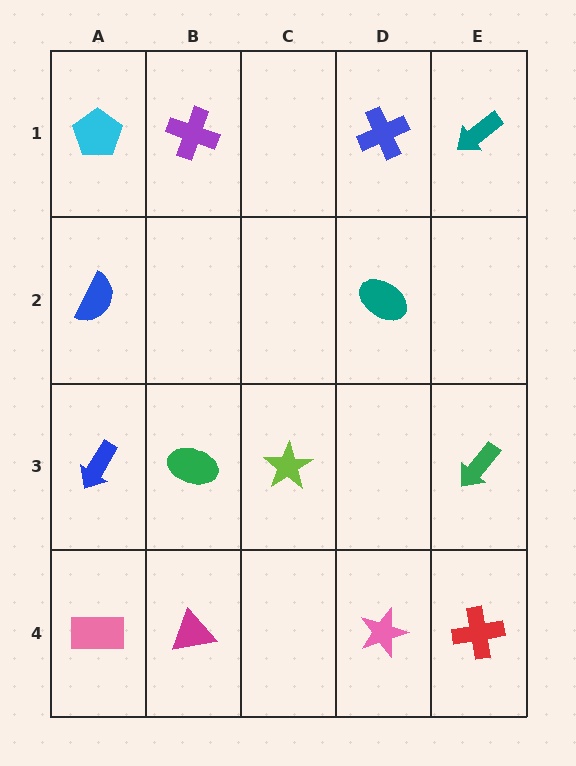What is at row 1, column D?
A blue cross.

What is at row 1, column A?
A cyan pentagon.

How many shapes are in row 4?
4 shapes.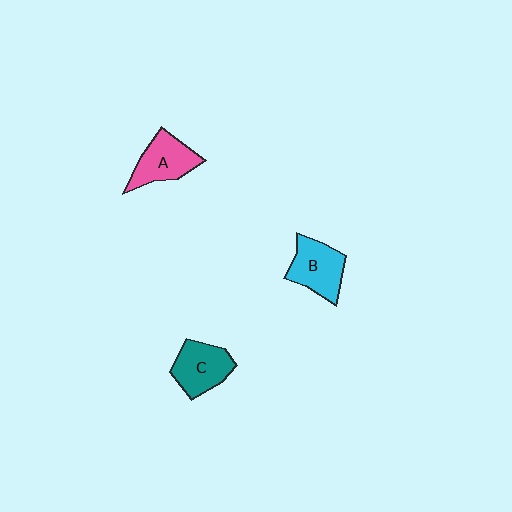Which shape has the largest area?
Shape B (cyan).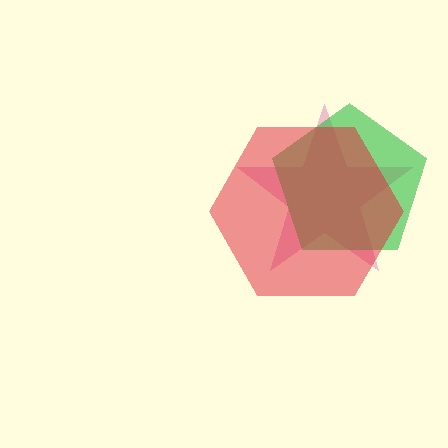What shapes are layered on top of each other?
The layered shapes are: a pink star, a green pentagon, a red hexagon.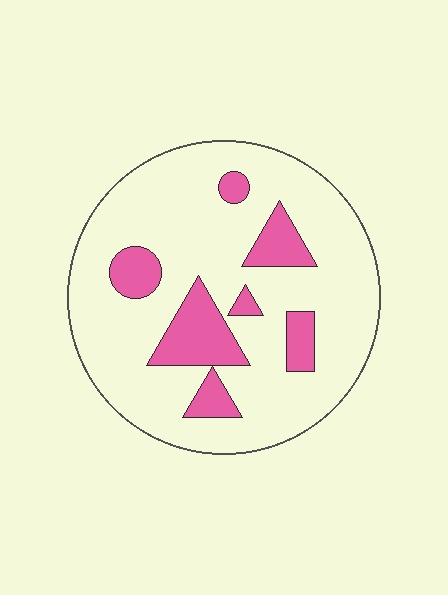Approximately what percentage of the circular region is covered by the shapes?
Approximately 20%.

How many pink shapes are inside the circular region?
7.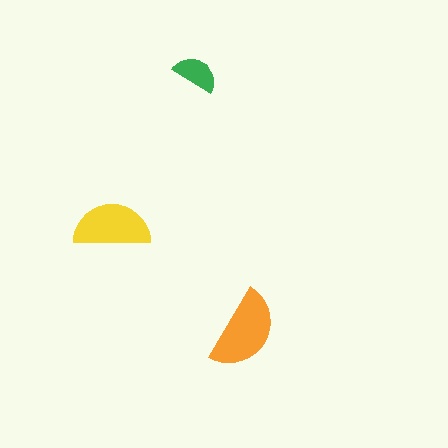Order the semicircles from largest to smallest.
the orange one, the yellow one, the green one.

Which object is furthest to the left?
The yellow semicircle is leftmost.